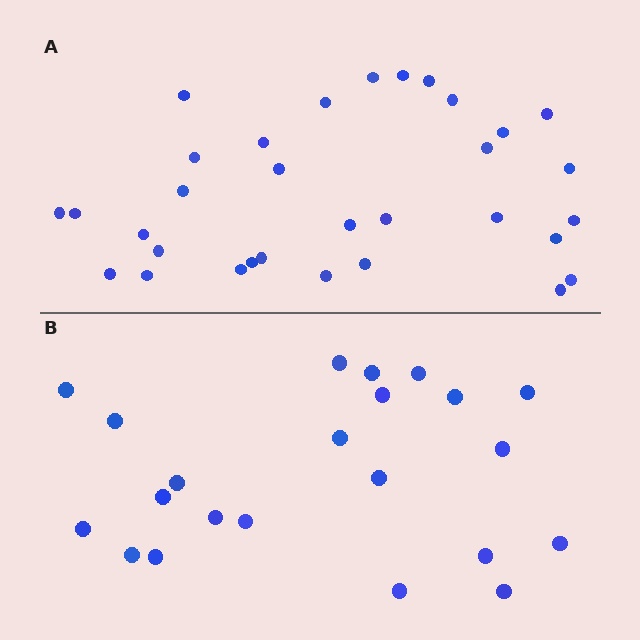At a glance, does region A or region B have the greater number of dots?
Region A (the top region) has more dots.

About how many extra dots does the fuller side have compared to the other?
Region A has roughly 10 or so more dots than region B.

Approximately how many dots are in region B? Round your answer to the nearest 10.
About 20 dots. (The exact count is 22, which rounds to 20.)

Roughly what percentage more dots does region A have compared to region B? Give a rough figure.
About 45% more.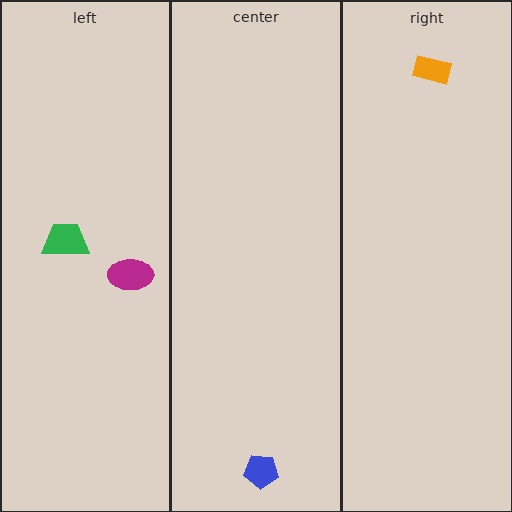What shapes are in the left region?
The green trapezoid, the magenta ellipse.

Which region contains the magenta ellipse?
The left region.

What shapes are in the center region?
The blue pentagon.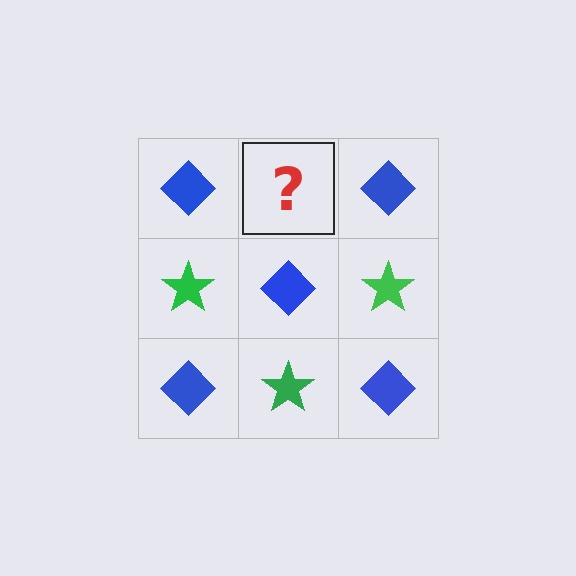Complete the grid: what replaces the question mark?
The question mark should be replaced with a green star.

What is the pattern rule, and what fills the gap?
The rule is that it alternates blue diamond and green star in a checkerboard pattern. The gap should be filled with a green star.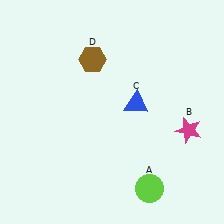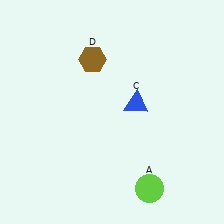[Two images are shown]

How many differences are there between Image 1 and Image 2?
There is 1 difference between the two images.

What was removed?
The magenta star (B) was removed in Image 2.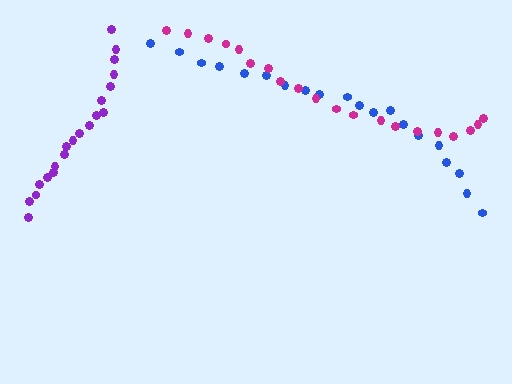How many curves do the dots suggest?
There are 3 distinct paths.